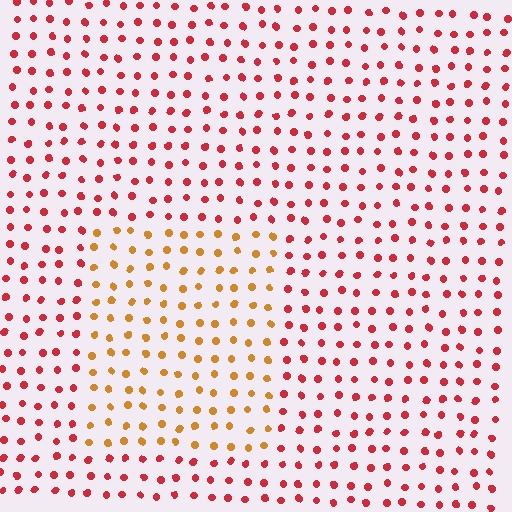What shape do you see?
I see a rectangle.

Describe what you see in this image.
The image is filled with small red elements in a uniform arrangement. A rectangle-shaped region is visible where the elements are tinted to a slightly different hue, forming a subtle color boundary.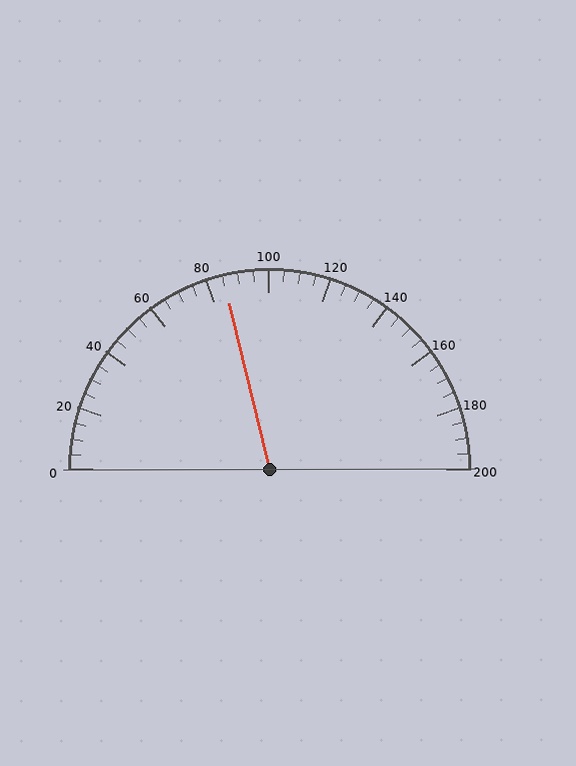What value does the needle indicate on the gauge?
The needle indicates approximately 85.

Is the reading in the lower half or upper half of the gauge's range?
The reading is in the lower half of the range (0 to 200).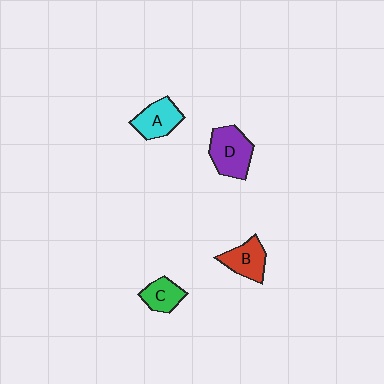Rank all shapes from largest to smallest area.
From largest to smallest: D (purple), A (cyan), B (red), C (green).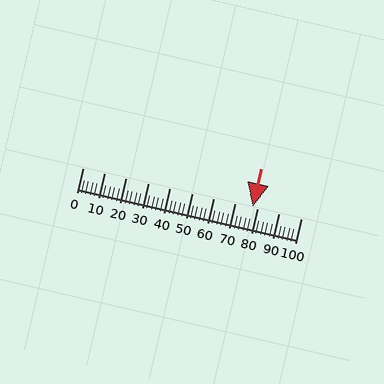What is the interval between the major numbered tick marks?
The major tick marks are spaced 10 units apart.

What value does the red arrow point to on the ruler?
The red arrow points to approximately 78.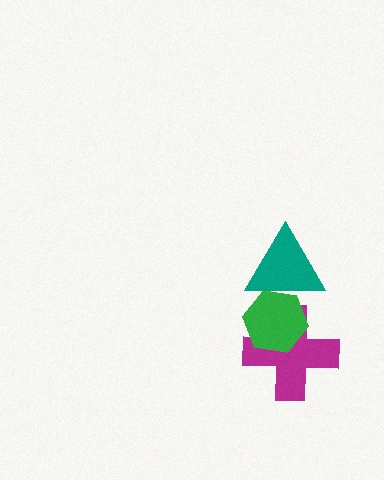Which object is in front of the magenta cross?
The green hexagon is in front of the magenta cross.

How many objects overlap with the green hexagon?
2 objects overlap with the green hexagon.